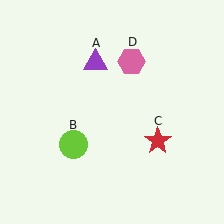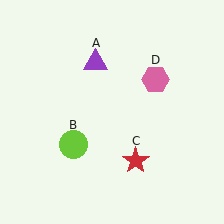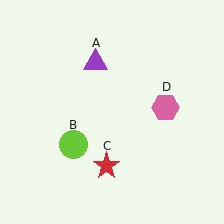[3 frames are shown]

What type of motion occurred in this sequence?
The red star (object C), pink hexagon (object D) rotated clockwise around the center of the scene.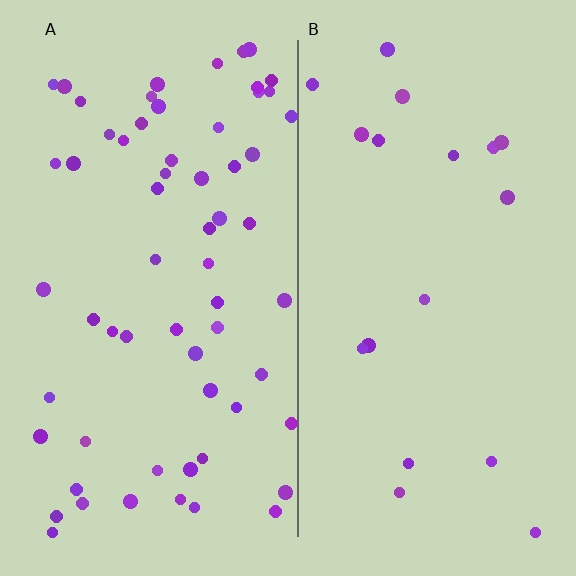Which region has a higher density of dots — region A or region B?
A (the left).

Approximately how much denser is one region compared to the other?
Approximately 3.4× — region A over region B.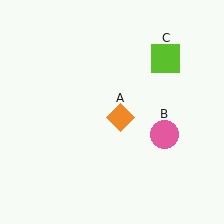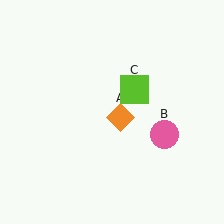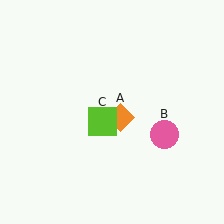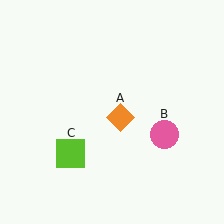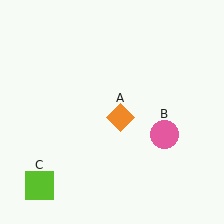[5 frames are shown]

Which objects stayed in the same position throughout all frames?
Orange diamond (object A) and pink circle (object B) remained stationary.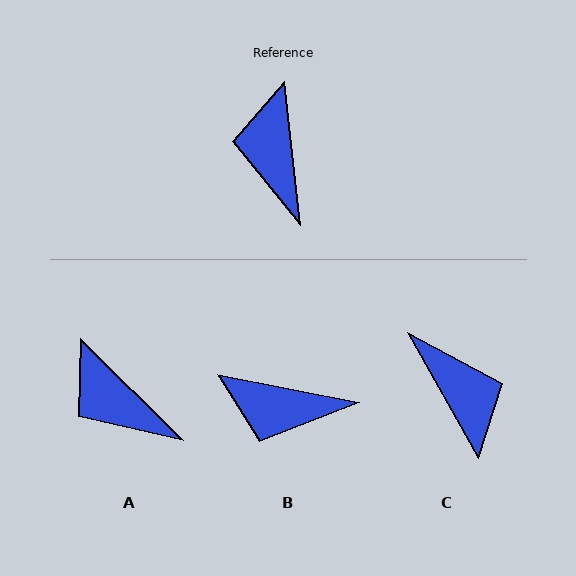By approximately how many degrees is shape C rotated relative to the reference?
Approximately 157 degrees clockwise.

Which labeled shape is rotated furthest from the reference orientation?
C, about 157 degrees away.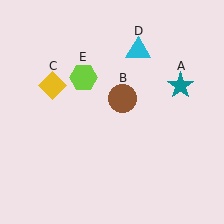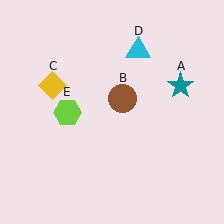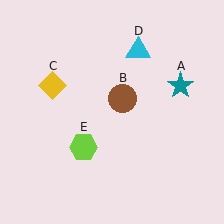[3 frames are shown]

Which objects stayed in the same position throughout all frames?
Teal star (object A) and brown circle (object B) and yellow diamond (object C) and cyan triangle (object D) remained stationary.